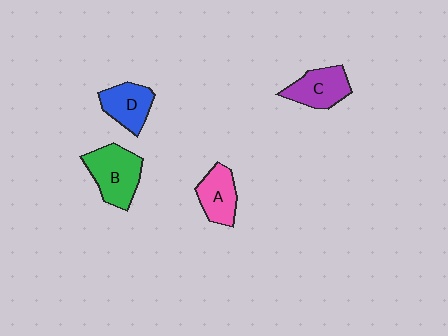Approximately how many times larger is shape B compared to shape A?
Approximately 1.4 times.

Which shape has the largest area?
Shape B (green).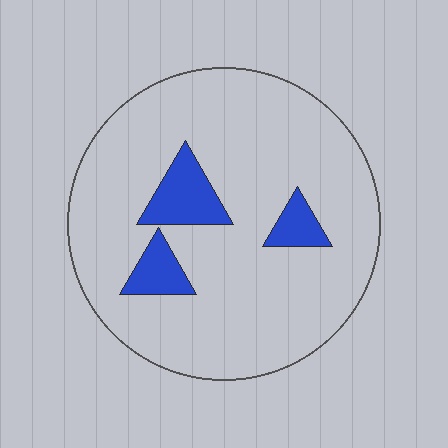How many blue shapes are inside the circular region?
3.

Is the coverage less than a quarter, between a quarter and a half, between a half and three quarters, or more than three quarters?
Less than a quarter.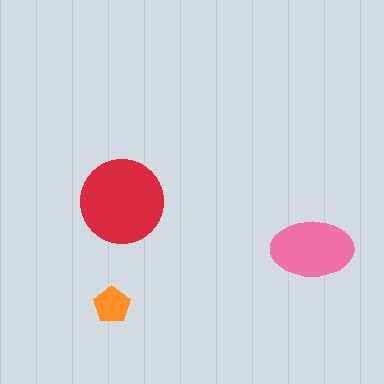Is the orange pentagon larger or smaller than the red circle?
Smaller.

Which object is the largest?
The red circle.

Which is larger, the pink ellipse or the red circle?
The red circle.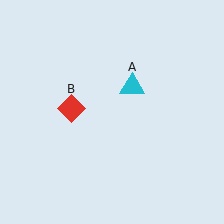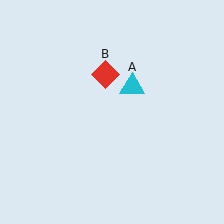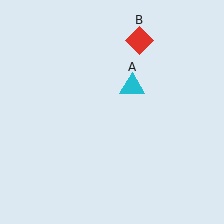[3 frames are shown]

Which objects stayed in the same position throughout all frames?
Cyan triangle (object A) remained stationary.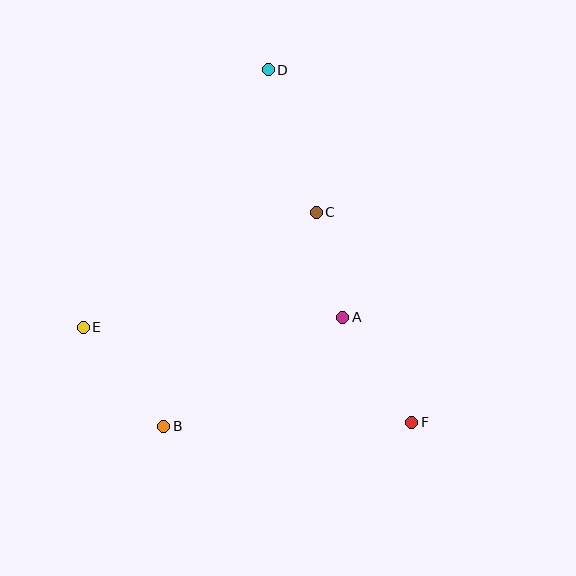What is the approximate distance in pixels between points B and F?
The distance between B and F is approximately 248 pixels.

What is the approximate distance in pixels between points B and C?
The distance between B and C is approximately 263 pixels.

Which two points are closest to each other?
Points A and C are closest to each other.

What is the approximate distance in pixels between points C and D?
The distance between C and D is approximately 150 pixels.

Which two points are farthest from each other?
Points D and F are farthest from each other.